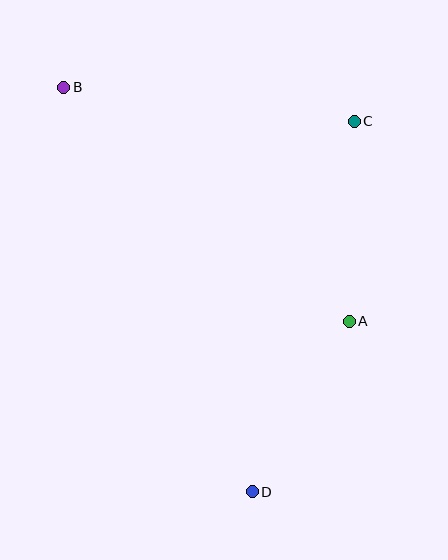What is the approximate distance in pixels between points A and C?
The distance between A and C is approximately 200 pixels.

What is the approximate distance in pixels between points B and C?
The distance between B and C is approximately 293 pixels.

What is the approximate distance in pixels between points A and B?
The distance between A and B is approximately 369 pixels.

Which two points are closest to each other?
Points A and D are closest to each other.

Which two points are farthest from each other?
Points B and D are farthest from each other.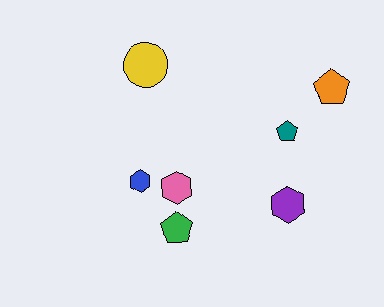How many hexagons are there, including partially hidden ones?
There are 3 hexagons.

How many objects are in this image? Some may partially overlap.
There are 7 objects.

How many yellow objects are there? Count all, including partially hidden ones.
There is 1 yellow object.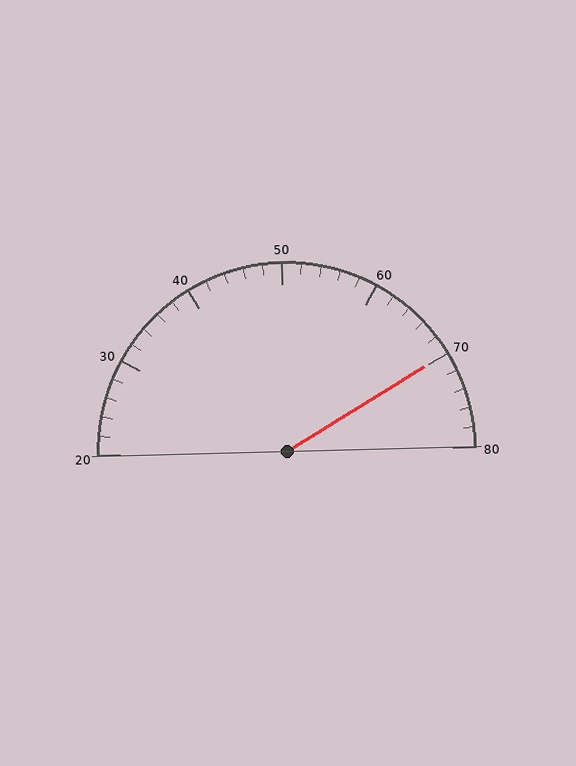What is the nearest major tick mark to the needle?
The nearest major tick mark is 70.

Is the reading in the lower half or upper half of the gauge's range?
The reading is in the upper half of the range (20 to 80).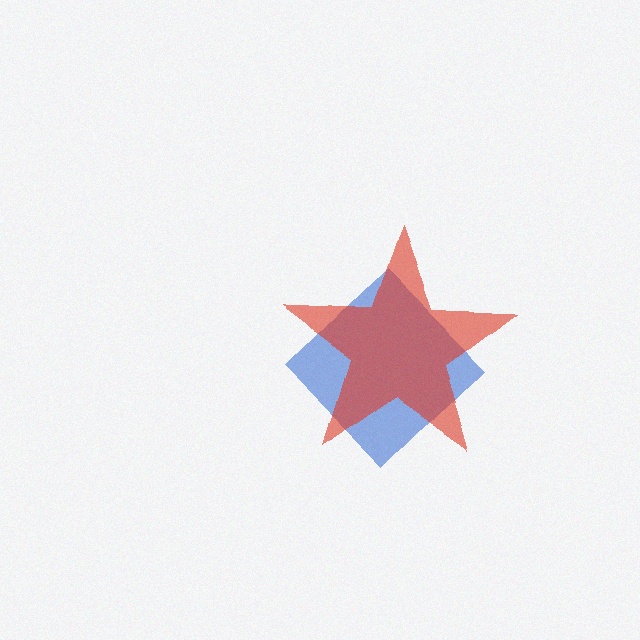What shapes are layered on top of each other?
The layered shapes are: a blue diamond, a red star.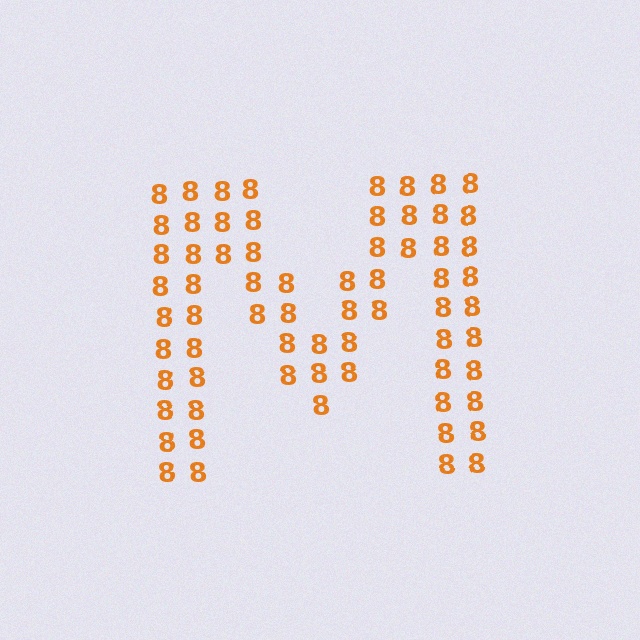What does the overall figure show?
The overall figure shows the letter M.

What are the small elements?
The small elements are digit 8's.